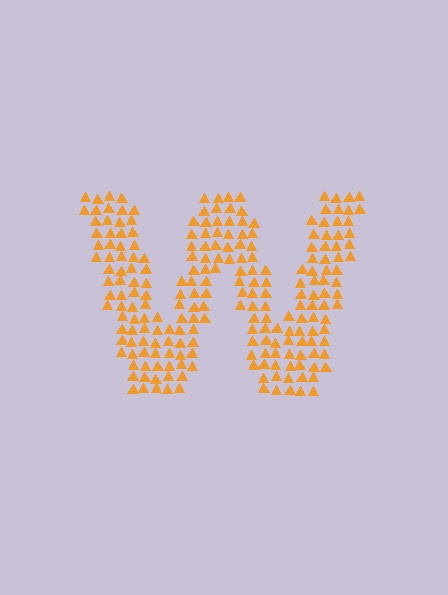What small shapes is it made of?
It is made of small triangles.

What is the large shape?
The large shape is the letter W.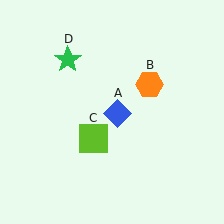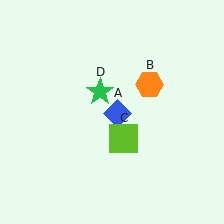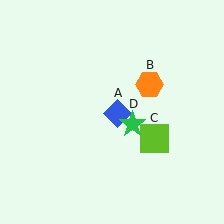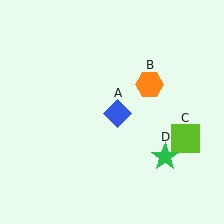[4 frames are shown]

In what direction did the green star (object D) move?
The green star (object D) moved down and to the right.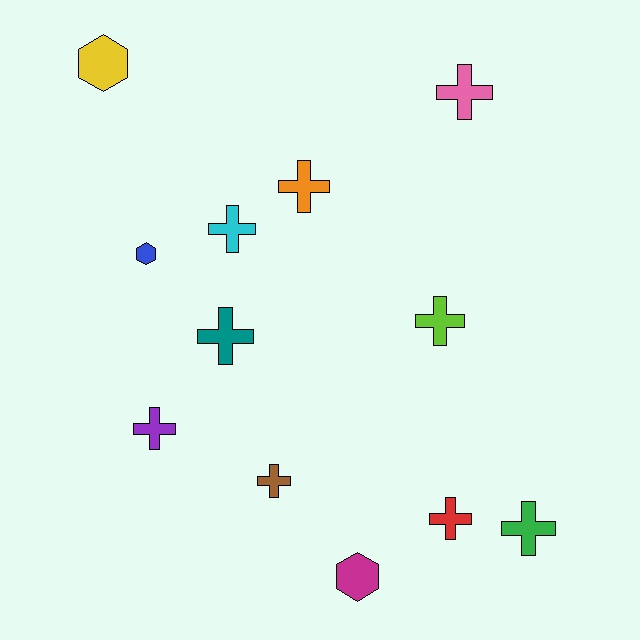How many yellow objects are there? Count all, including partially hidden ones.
There is 1 yellow object.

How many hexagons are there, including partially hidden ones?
There are 3 hexagons.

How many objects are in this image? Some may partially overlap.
There are 12 objects.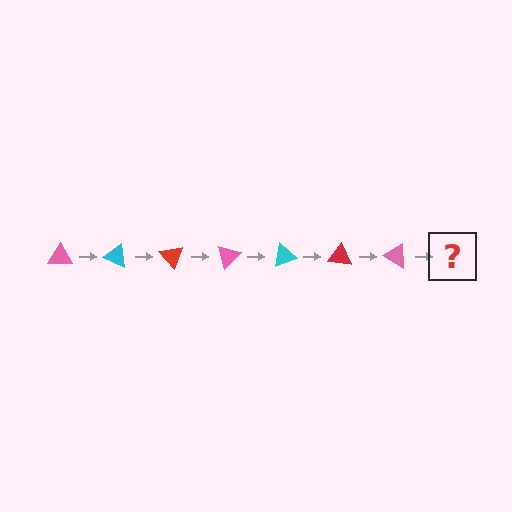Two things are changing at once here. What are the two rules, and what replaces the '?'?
The two rules are that it rotates 25 degrees each step and the color cycles through pink, cyan, and red. The '?' should be a cyan triangle, rotated 175 degrees from the start.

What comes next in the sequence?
The next element should be a cyan triangle, rotated 175 degrees from the start.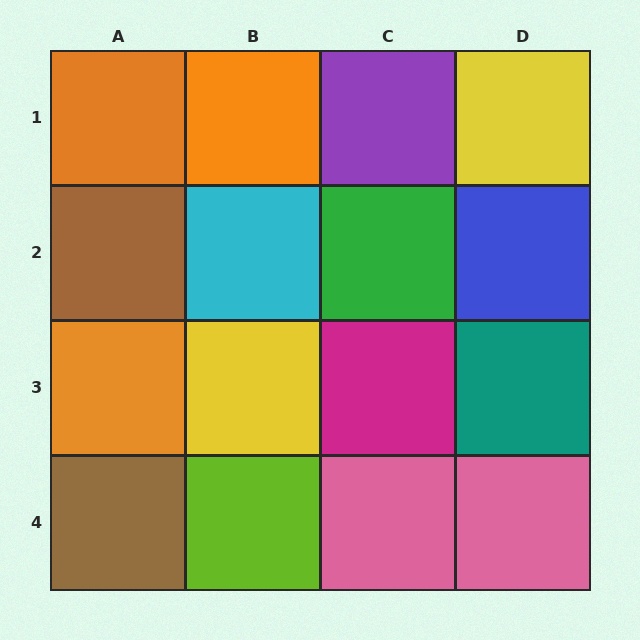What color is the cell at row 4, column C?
Pink.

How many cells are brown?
2 cells are brown.